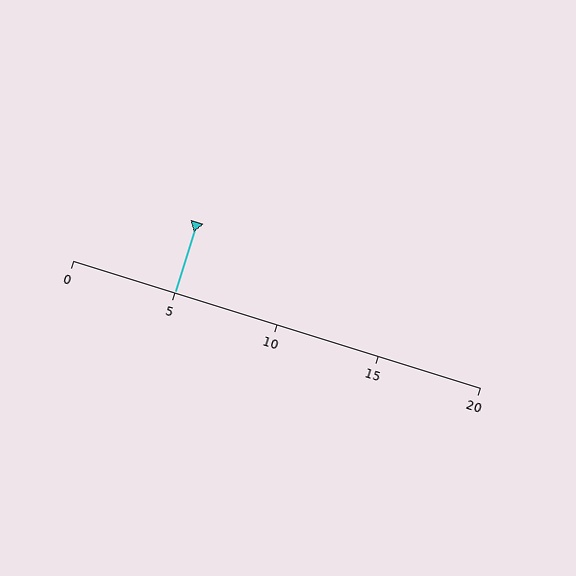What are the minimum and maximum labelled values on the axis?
The axis runs from 0 to 20.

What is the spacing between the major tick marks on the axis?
The major ticks are spaced 5 apart.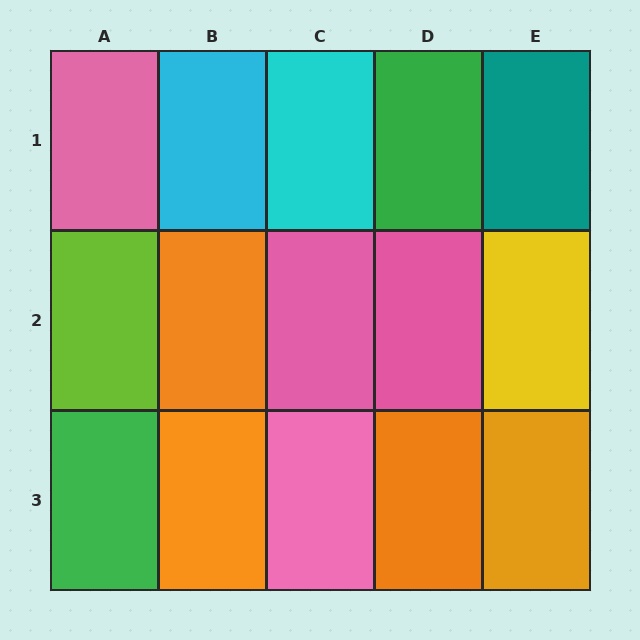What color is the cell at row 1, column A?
Pink.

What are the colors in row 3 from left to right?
Green, orange, pink, orange, orange.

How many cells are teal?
1 cell is teal.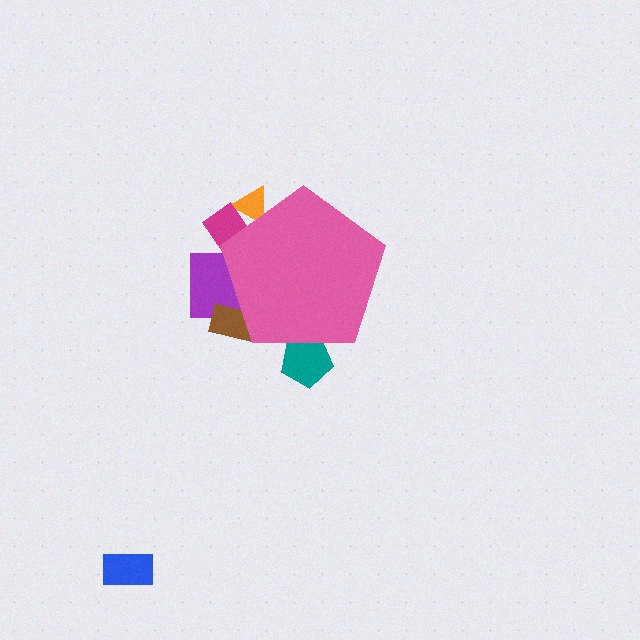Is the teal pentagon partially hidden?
Yes, the teal pentagon is partially hidden behind the pink pentagon.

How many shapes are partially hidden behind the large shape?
5 shapes are partially hidden.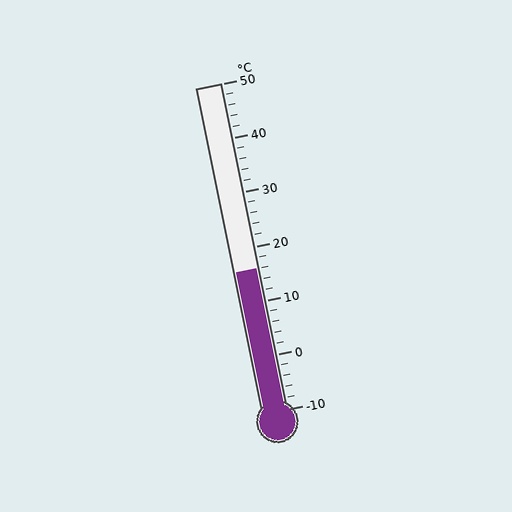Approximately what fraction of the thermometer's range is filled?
The thermometer is filled to approximately 45% of its range.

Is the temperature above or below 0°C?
The temperature is above 0°C.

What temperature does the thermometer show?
The thermometer shows approximately 16°C.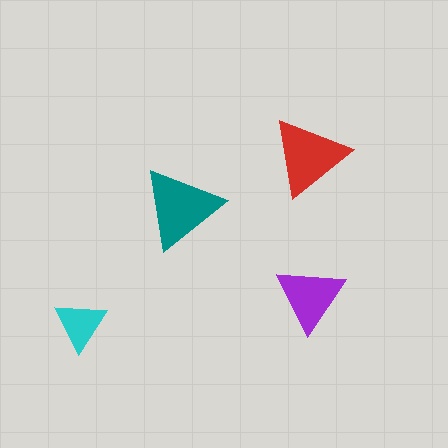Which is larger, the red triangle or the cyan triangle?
The red one.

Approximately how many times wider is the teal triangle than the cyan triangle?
About 1.5 times wider.